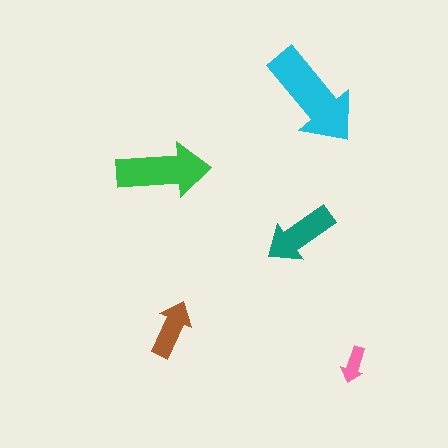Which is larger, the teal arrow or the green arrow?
The green one.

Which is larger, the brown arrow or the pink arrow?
The brown one.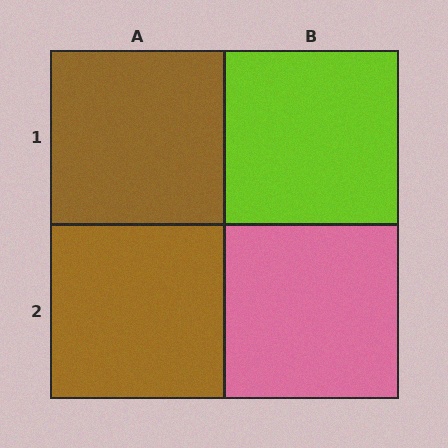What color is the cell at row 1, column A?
Brown.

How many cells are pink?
1 cell is pink.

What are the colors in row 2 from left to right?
Brown, pink.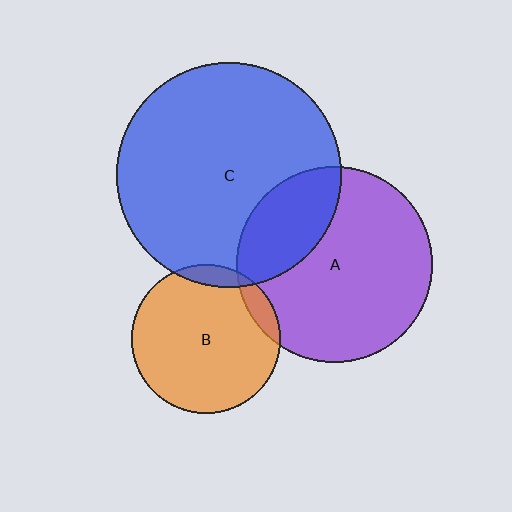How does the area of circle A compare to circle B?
Approximately 1.7 times.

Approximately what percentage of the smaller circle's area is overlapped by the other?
Approximately 10%.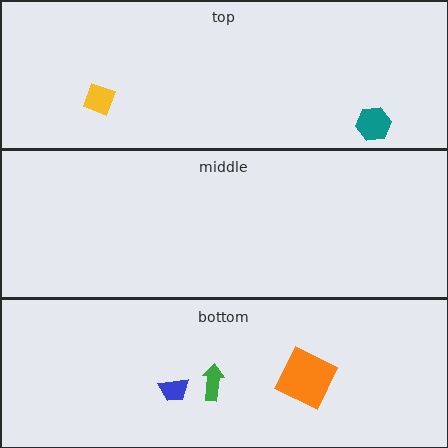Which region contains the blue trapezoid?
The bottom region.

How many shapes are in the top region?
2.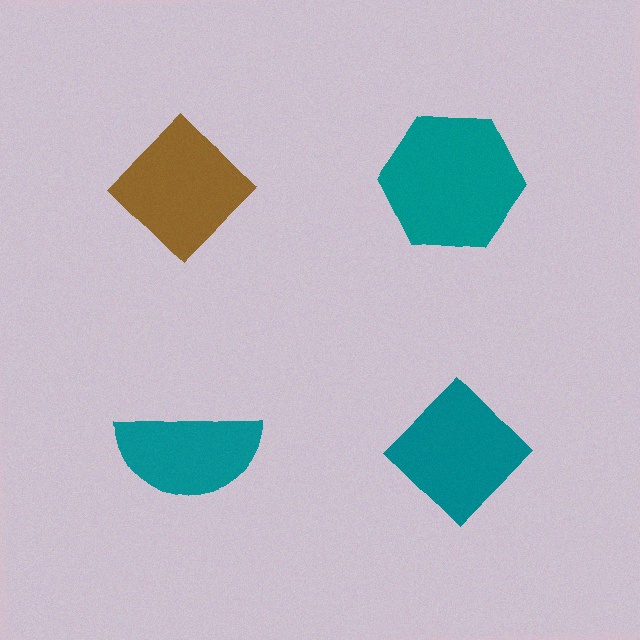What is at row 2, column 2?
A teal diamond.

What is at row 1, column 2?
A teal hexagon.